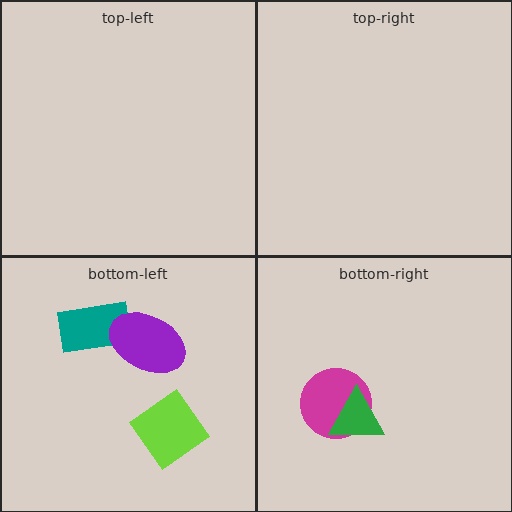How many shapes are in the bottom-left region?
3.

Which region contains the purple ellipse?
The bottom-left region.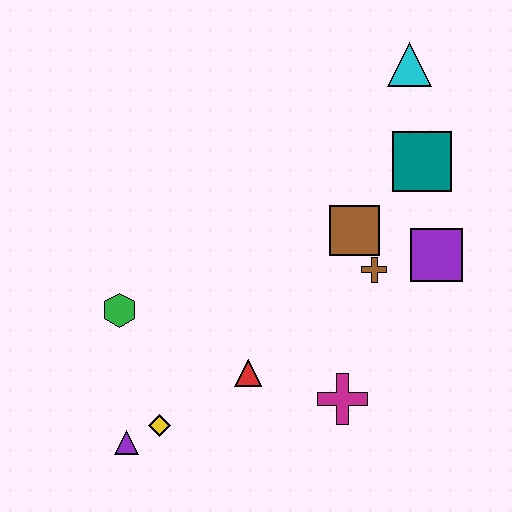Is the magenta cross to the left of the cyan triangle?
Yes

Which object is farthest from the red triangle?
The cyan triangle is farthest from the red triangle.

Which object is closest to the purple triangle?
The yellow diamond is closest to the purple triangle.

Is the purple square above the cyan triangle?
No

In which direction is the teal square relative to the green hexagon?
The teal square is to the right of the green hexagon.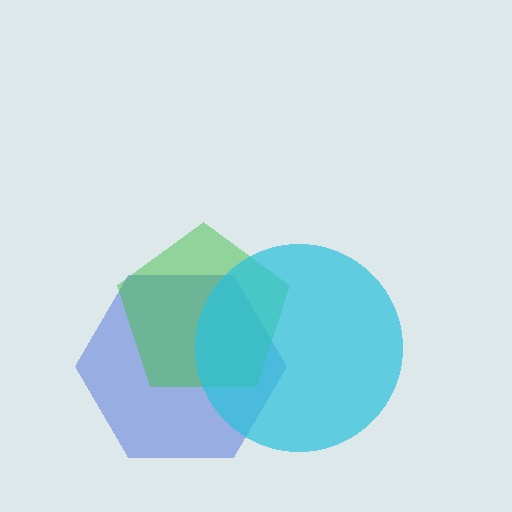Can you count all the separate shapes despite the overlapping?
Yes, there are 3 separate shapes.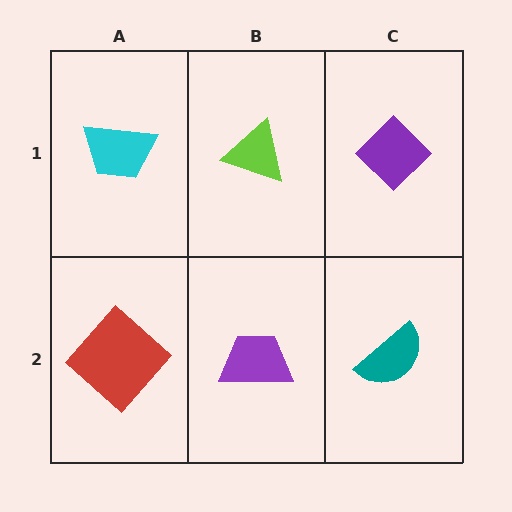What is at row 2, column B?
A purple trapezoid.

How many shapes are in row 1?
3 shapes.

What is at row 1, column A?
A cyan trapezoid.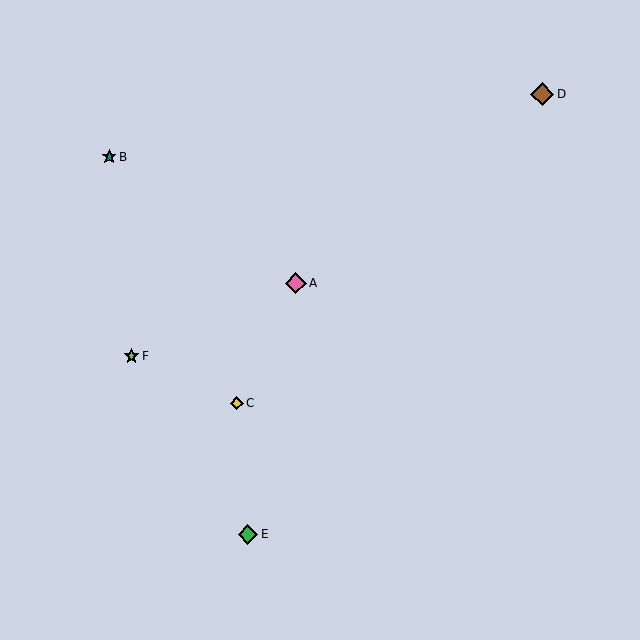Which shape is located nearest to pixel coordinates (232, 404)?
The yellow diamond (labeled C) at (237, 403) is nearest to that location.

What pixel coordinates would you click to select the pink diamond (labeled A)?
Click at (296, 283) to select the pink diamond A.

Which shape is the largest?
The brown diamond (labeled D) is the largest.